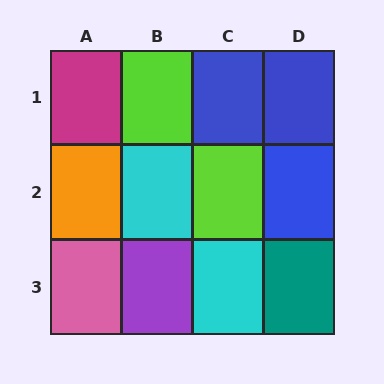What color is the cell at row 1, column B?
Lime.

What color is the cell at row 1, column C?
Blue.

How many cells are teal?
1 cell is teal.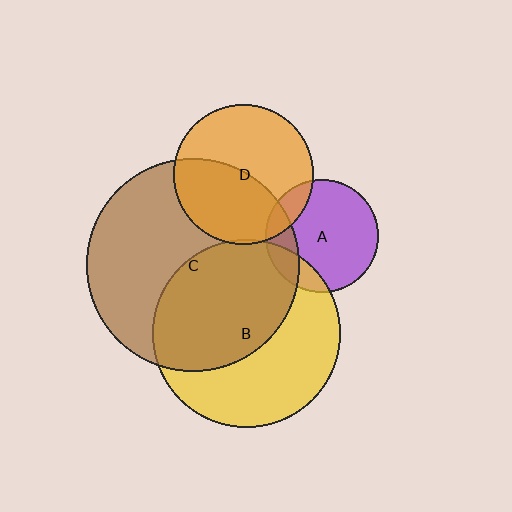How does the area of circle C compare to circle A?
Approximately 3.6 times.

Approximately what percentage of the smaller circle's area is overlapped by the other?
Approximately 15%.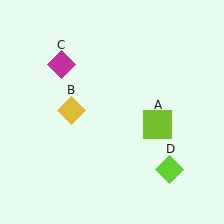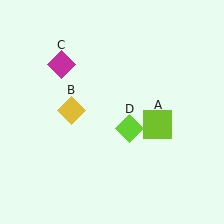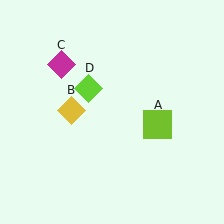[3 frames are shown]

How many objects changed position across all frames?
1 object changed position: lime diamond (object D).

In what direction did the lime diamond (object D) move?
The lime diamond (object D) moved up and to the left.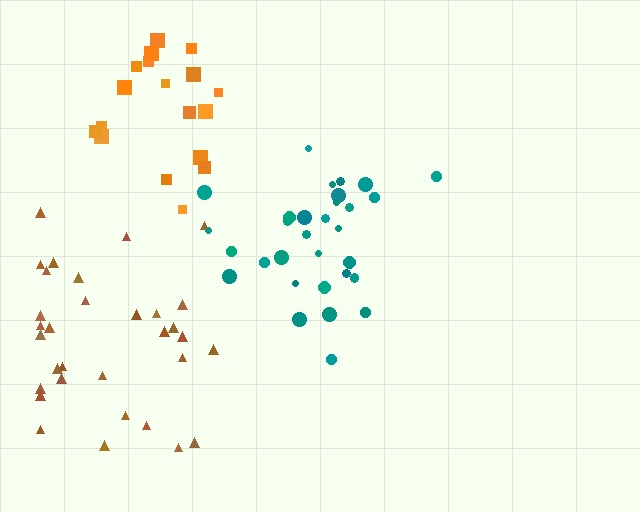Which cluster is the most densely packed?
Teal.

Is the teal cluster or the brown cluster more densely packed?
Teal.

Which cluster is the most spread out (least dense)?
Brown.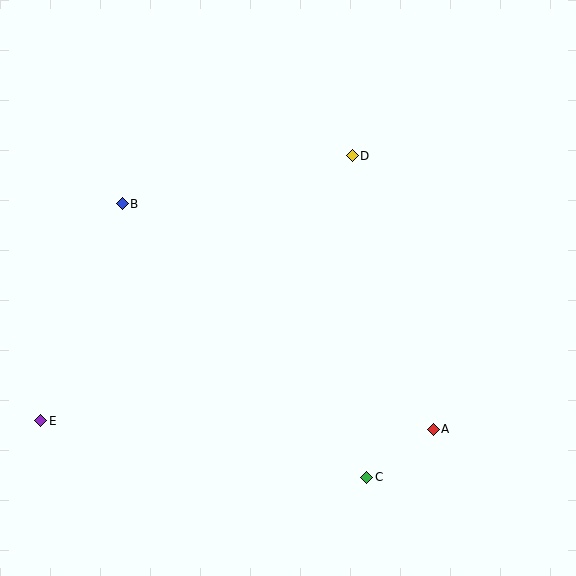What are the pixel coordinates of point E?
Point E is at (41, 421).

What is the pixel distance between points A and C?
The distance between A and C is 82 pixels.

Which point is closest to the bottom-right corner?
Point A is closest to the bottom-right corner.